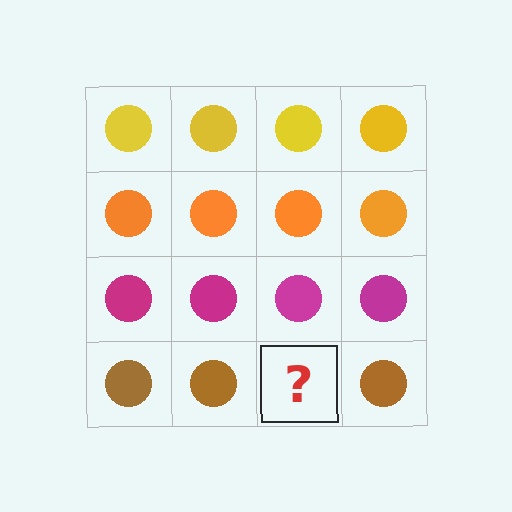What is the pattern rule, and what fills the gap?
The rule is that each row has a consistent color. The gap should be filled with a brown circle.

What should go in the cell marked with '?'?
The missing cell should contain a brown circle.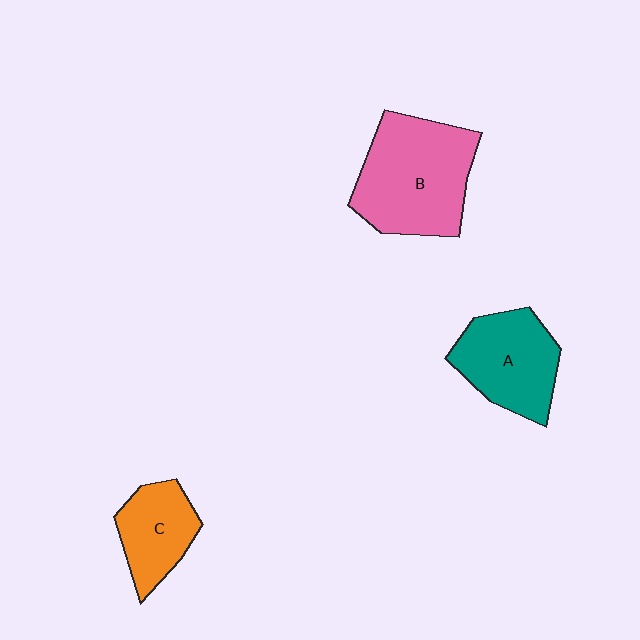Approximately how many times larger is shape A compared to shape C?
Approximately 1.3 times.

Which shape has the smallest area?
Shape C (orange).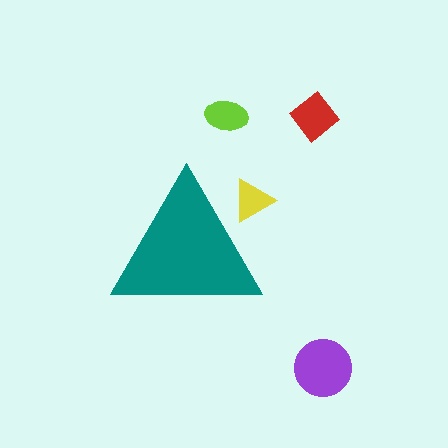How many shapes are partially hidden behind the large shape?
1 shape is partially hidden.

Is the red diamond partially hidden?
No, the red diamond is fully visible.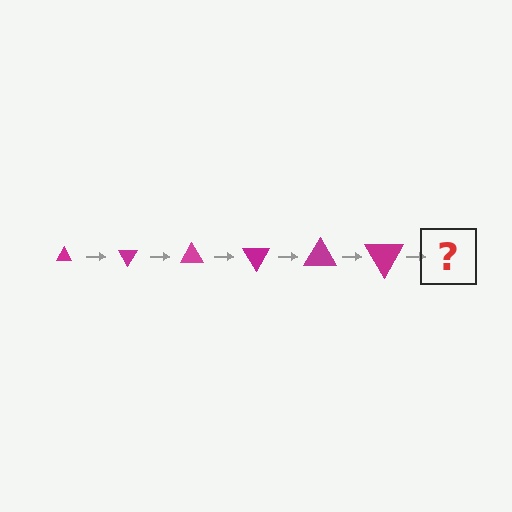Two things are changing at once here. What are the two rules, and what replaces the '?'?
The two rules are that the triangle grows larger each step and it rotates 60 degrees each step. The '?' should be a triangle, larger than the previous one and rotated 360 degrees from the start.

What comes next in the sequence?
The next element should be a triangle, larger than the previous one and rotated 360 degrees from the start.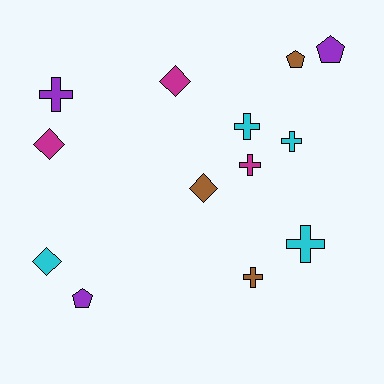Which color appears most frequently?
Cyan, with 4 objects.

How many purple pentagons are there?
There are 2 purple pentagons.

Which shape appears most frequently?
Cross, with 6 objects.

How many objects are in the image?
There are 13 objects.